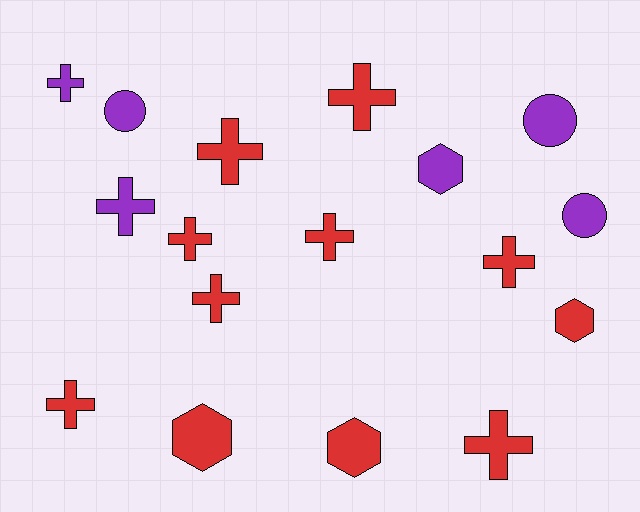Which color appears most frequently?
Red, with 11 objects.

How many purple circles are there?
There are 3 purple circles.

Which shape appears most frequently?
Cross, with 10 objects.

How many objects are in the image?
There are 17 objects.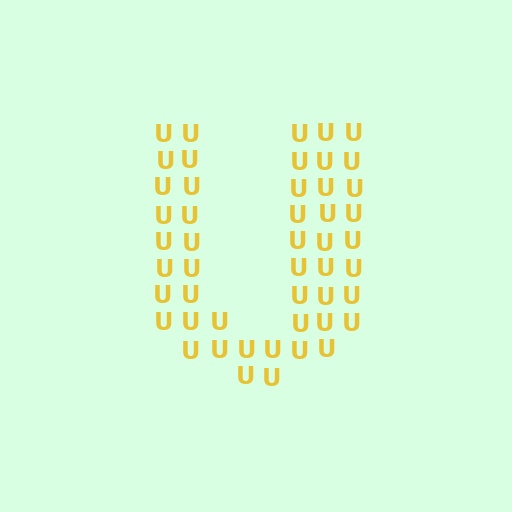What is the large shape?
The large shape is the letter U.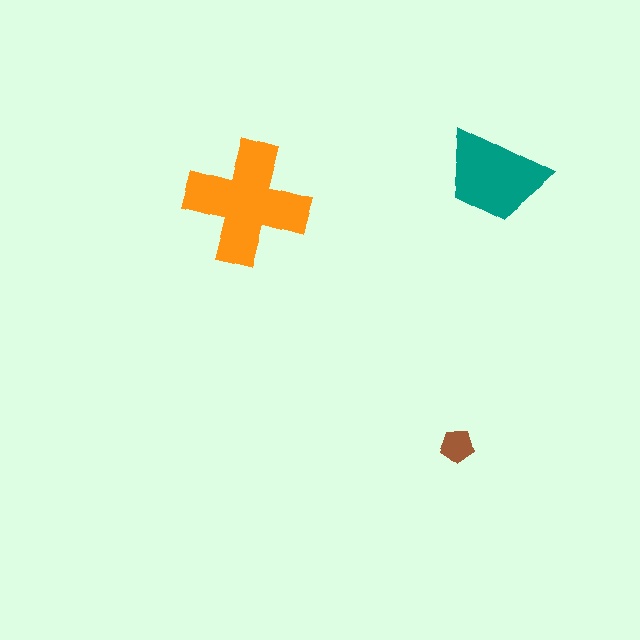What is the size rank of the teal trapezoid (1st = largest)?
2nd.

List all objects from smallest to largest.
The brown pentagon, the teal trapezoid, the orange cross.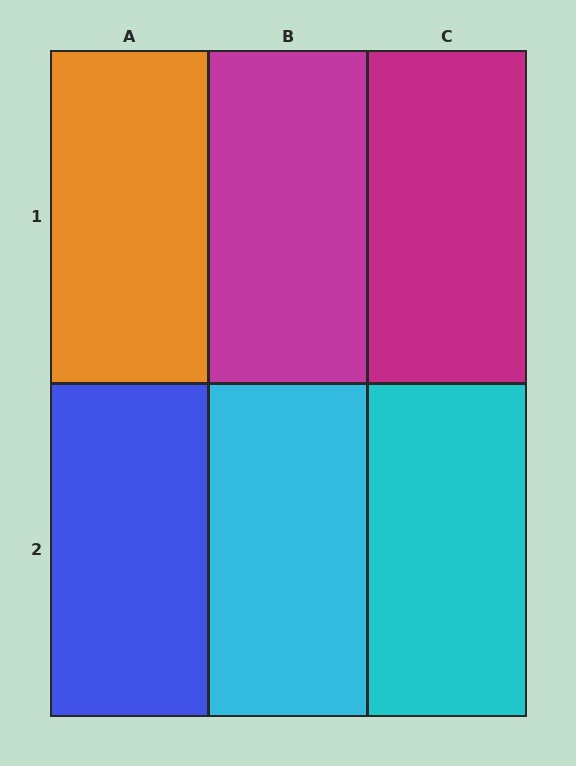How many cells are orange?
1 cell is orange.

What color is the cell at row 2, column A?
Blue.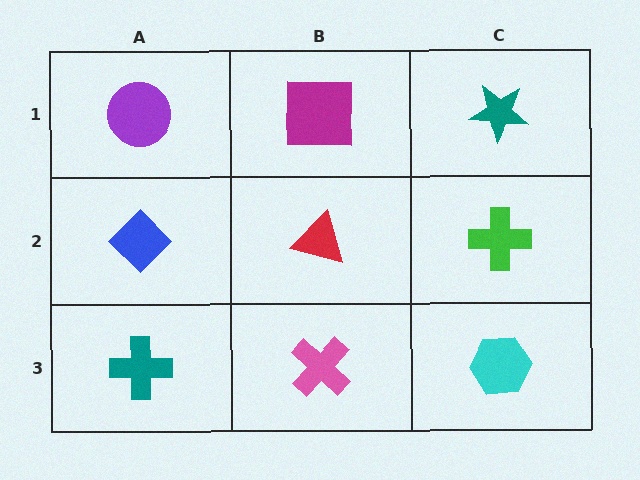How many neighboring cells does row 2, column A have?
3.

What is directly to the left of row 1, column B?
A purple circle.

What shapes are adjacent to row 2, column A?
A purple circle (row 1, column A), a teal cross (row 3, column A), a red triangle (row 2, column B).